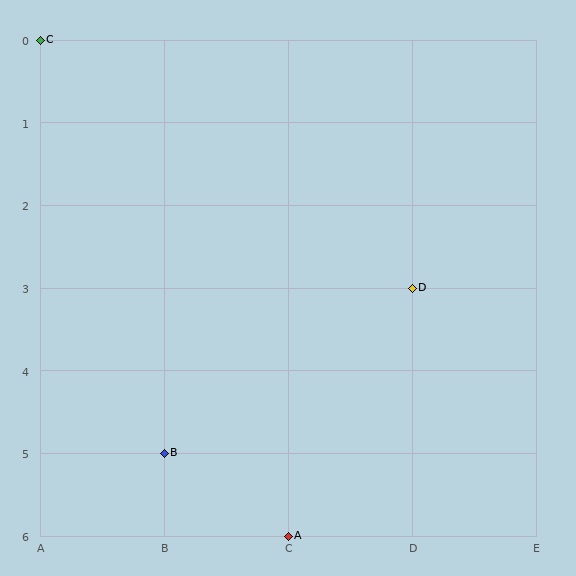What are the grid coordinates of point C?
Point C is at grid coordinates (A, 0).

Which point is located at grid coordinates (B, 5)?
Point B is at (B, 5).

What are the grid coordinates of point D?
Point D is at grid coordinates (D, 3).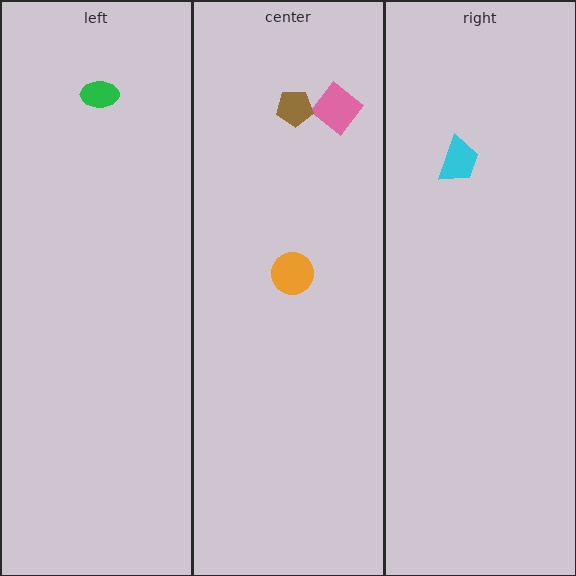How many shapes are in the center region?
3.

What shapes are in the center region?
The pink diamond, the brown pentagon, the orange circle.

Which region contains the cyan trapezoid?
The right region.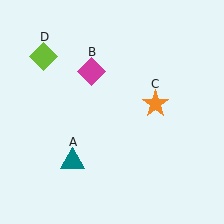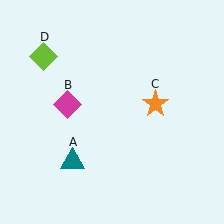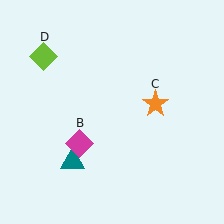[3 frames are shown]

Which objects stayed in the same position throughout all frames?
Teal triangle (object A) and orange star (object C) and lime diamond (object D) remained stationary.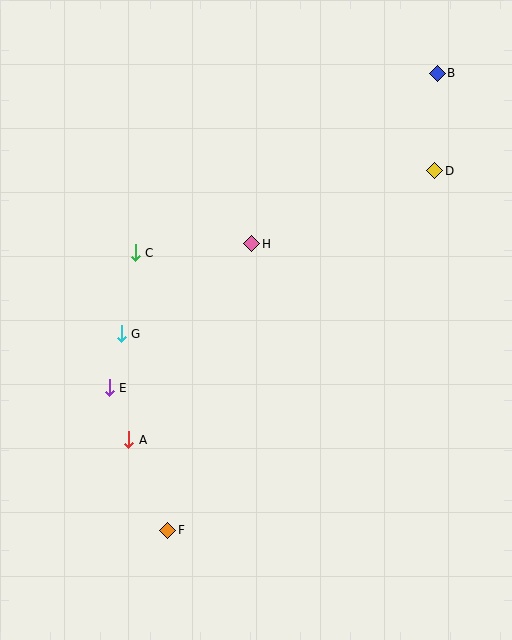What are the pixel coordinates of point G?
Point G is at (121, 334).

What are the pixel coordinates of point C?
Point C is at (135, 253).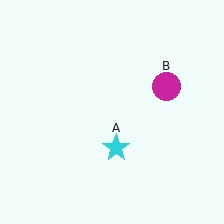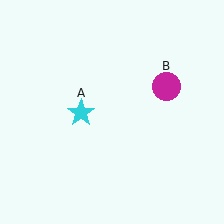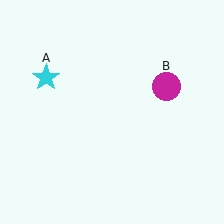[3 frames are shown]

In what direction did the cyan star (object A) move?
The cyan star (object A) moved up and to the left.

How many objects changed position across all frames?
1 object changed position: cyan star (object A).